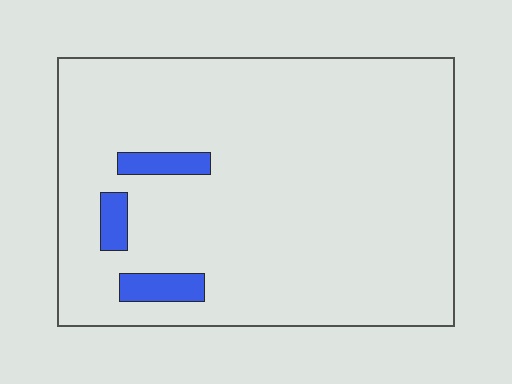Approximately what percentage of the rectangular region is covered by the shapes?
Approximately 5%.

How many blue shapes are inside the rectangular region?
3.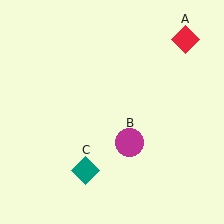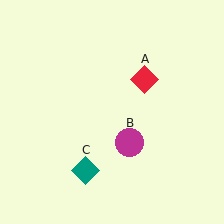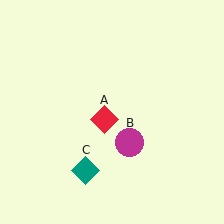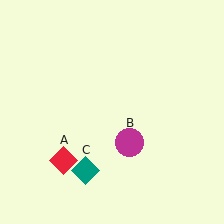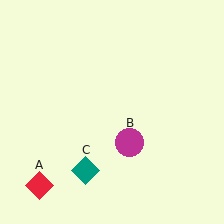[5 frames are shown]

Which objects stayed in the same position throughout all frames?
Magenta circle (object B) and teal diamond (object C) remained stationary.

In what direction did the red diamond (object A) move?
The red diamond (object A) moved down and to the left.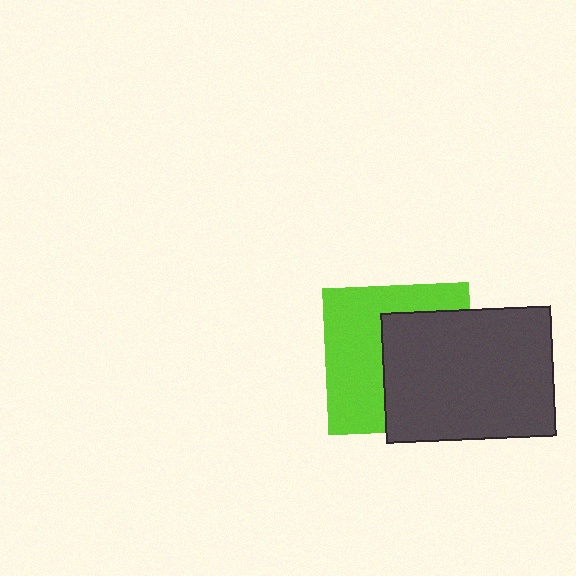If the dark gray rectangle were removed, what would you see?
You would see the complete lime square.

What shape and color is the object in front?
The object in front is a dark gray rectangle.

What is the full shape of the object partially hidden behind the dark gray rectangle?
The partially hidden object is a lime square.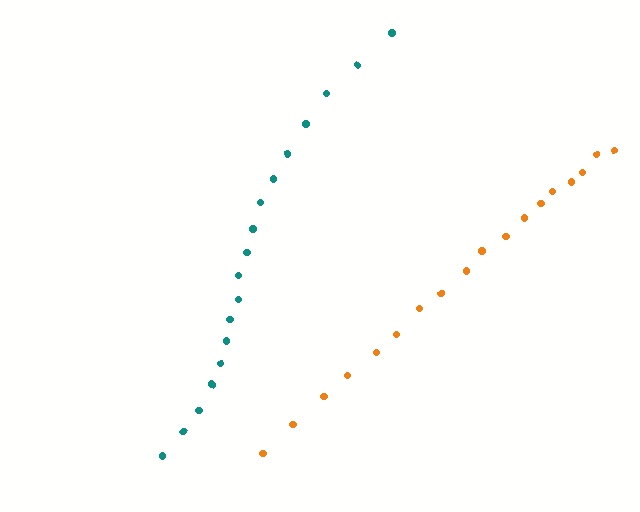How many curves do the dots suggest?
There are 2 distinct paths.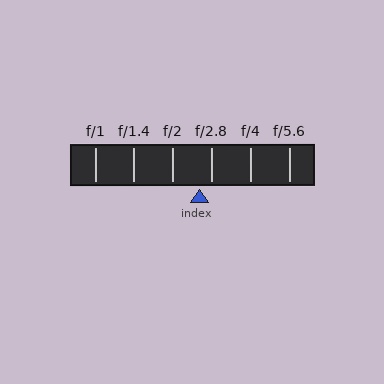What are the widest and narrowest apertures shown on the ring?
The widest aperture shown is f/1 and the narrowest is f/5.6.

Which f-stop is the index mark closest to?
The index mark is closest to f/2.8.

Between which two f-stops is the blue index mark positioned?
The index mark is between f/2 and f/2.8.